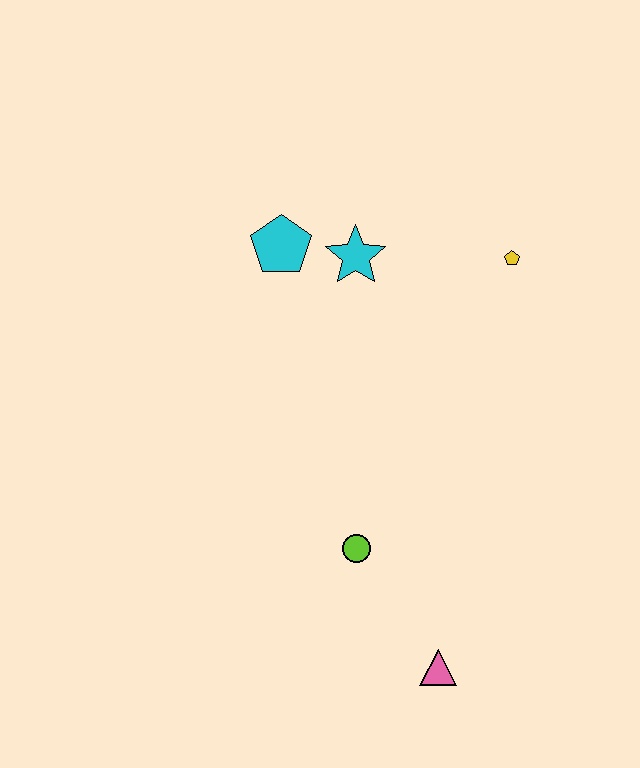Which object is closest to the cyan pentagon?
The cyan star is closest to the cyan pentagon.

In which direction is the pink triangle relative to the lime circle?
The pink triangle is below the lime circle.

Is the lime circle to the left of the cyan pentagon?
No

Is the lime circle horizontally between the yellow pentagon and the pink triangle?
No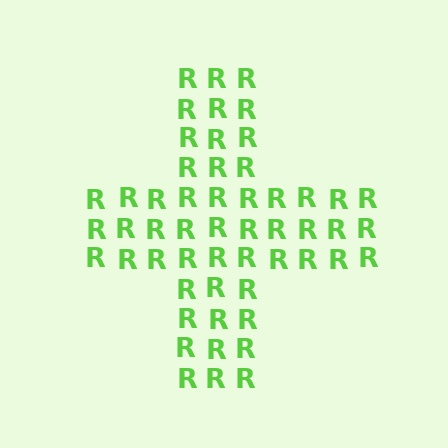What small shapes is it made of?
It is made of small letter R's.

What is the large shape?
The large shape is a cross.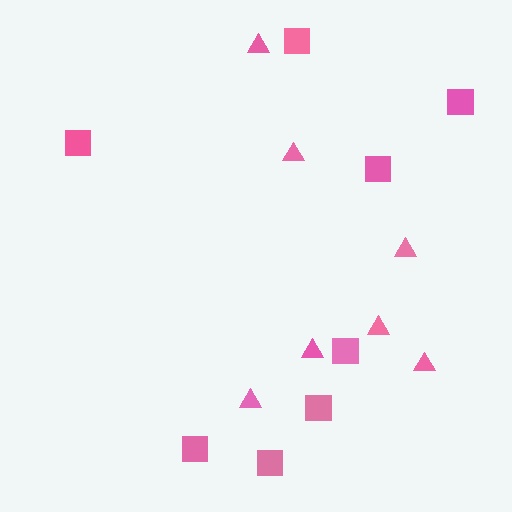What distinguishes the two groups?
There are 2 groups: one group of squares (8) and one group of triangles (7).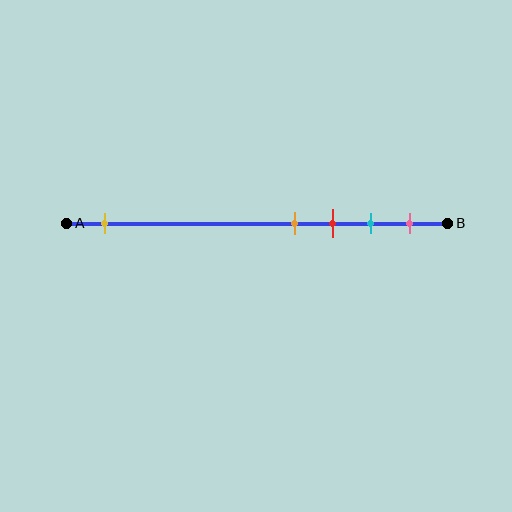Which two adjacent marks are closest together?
The orange and red marks are the closest adjacent pair.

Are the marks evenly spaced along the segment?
No, the marks are not evenly spaced.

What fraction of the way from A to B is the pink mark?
The pink mark is approximately 90% (0.9) of the way from A to B.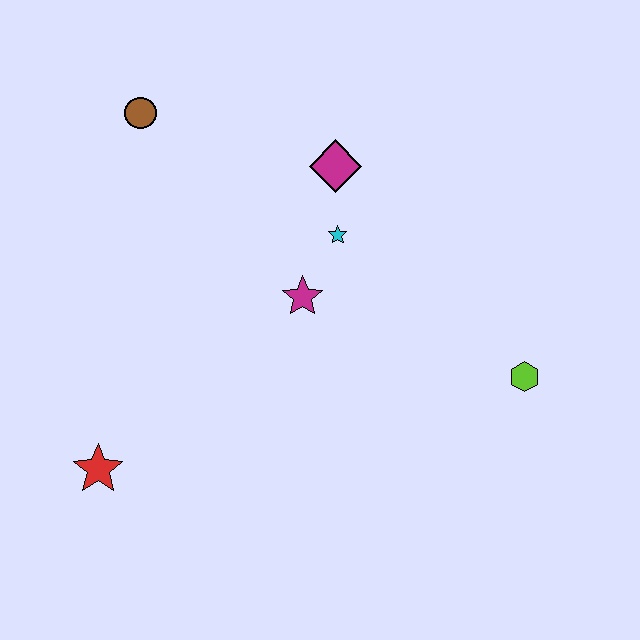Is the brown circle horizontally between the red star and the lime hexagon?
Yes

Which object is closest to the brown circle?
The magenta diamond is closest to the brown circle.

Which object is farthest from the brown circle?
The lime hexagon is farthest from the brown circle.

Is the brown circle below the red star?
No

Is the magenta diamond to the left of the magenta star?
No